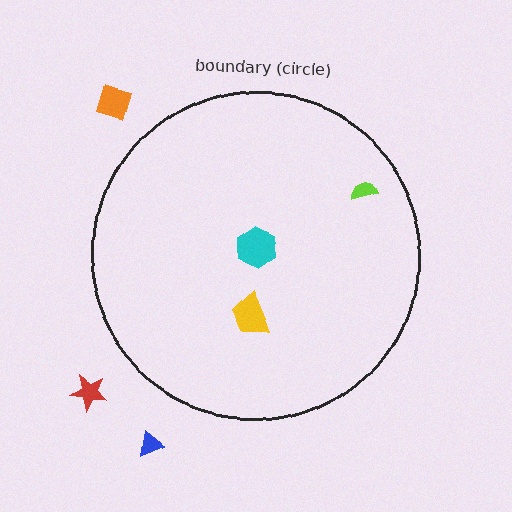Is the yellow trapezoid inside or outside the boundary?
Inside.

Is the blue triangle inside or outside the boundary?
Outside.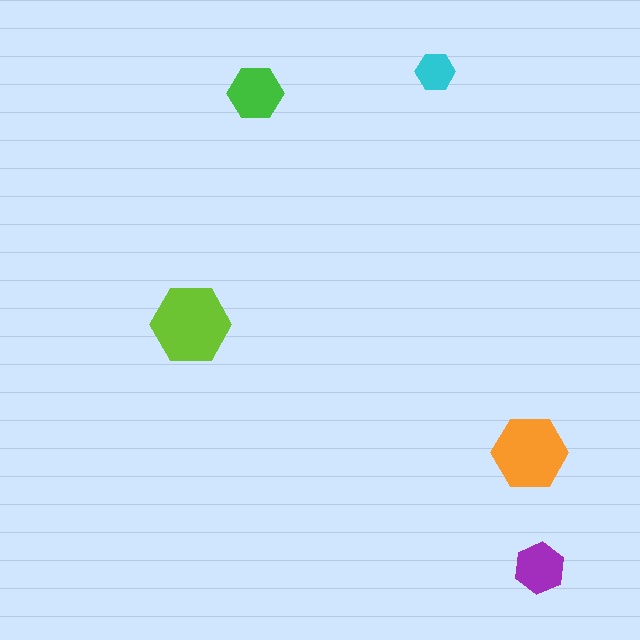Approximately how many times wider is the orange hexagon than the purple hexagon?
About 1.5 times wider.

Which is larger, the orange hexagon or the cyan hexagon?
The orange one.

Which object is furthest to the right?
The purple hexagon is rightmost.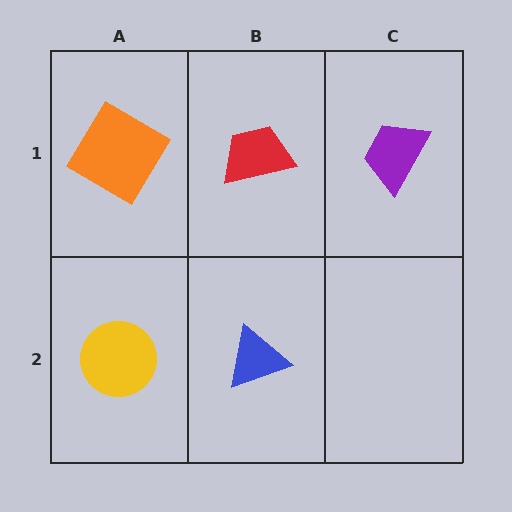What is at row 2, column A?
A yellow circle.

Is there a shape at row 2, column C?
No, that cell is empty.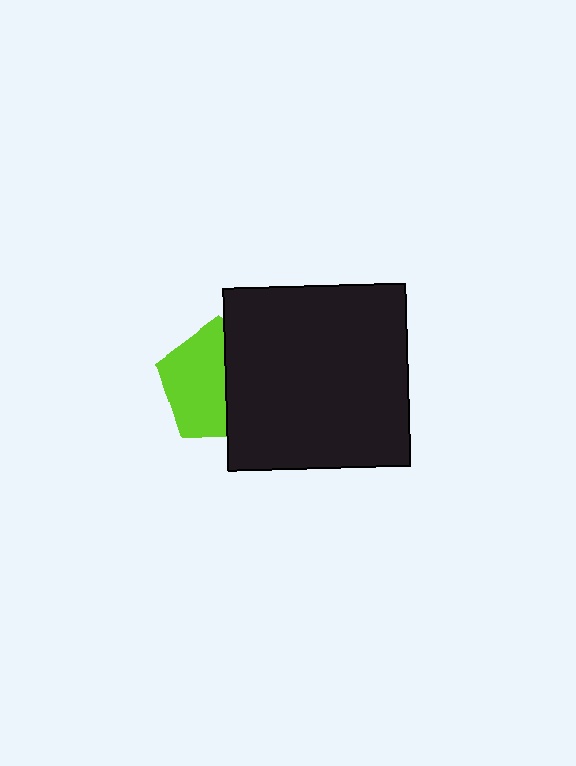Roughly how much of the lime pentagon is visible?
About half of it is visible (roughly 56%).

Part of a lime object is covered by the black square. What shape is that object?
It is a pentagon.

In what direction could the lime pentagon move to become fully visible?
The lime pentagon could move left. That would shift it out from behind the black square entirely.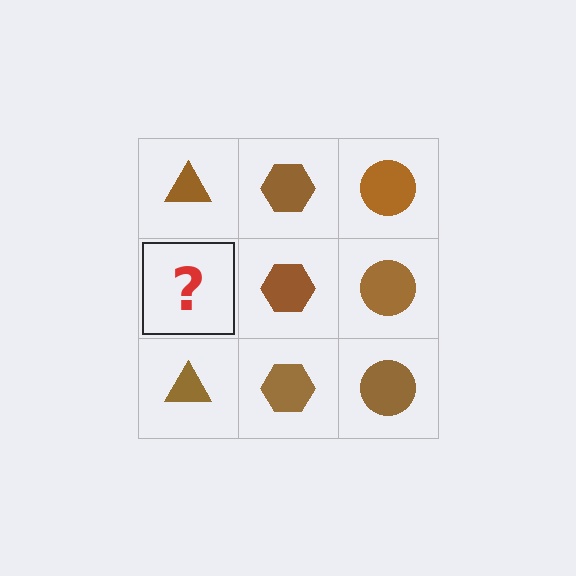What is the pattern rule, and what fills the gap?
The rule is that each column has a consistent shape. The gap should be filled with a brown triangle.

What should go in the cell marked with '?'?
The missing cell should contain a brown triangle.